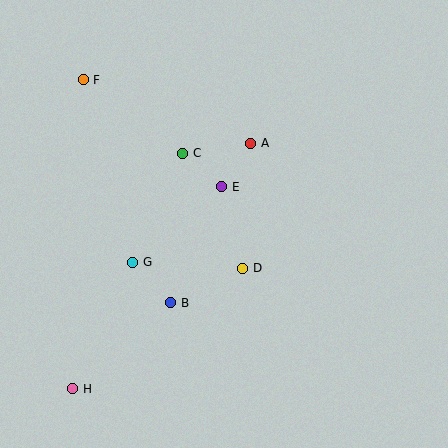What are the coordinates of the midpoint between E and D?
The midpoint between E and D is at (232, 228).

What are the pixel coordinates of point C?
Point C is at (183, 153).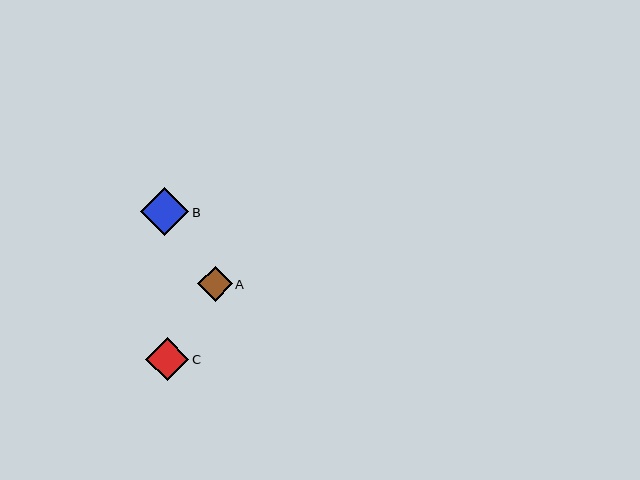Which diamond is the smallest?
Diamond A is the smallest with a size of approximately 35 pixels.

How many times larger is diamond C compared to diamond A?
Diamond C is approximately 1.2 times the size of diamond A.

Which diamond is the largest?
Diamond B is the largest with a size of approximately 48 pixels.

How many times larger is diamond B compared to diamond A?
Diamond B is approximately 1.4 times the size of diamond A.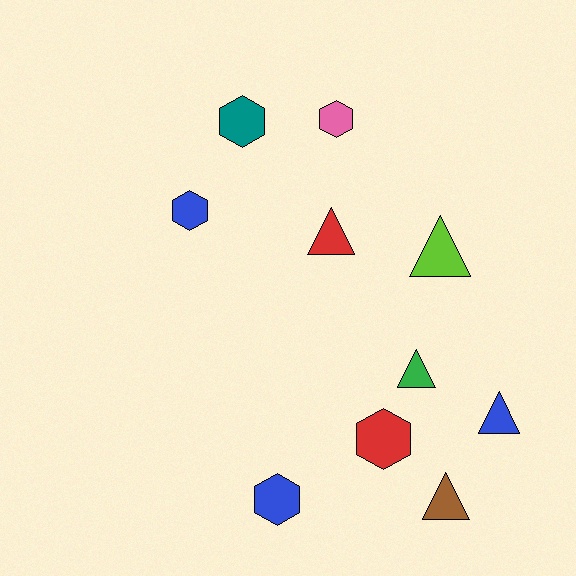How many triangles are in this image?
There are 5 triangles.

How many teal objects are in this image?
There is 1 teal object.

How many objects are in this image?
There are 10 objects.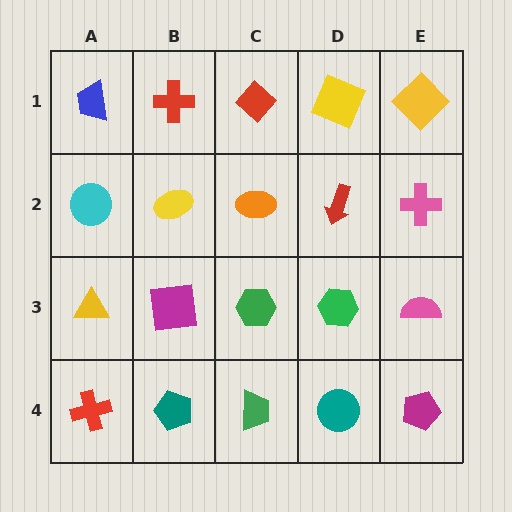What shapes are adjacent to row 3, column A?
A cyan circle (row 2, column A), a red cross (row 4, column A), a magenta square (row 3, column B).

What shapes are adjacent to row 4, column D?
A green hexagon (row 3, column D), a green trapezoid (row 4, column C), a magenta pentagon (row 4, column E).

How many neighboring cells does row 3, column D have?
4.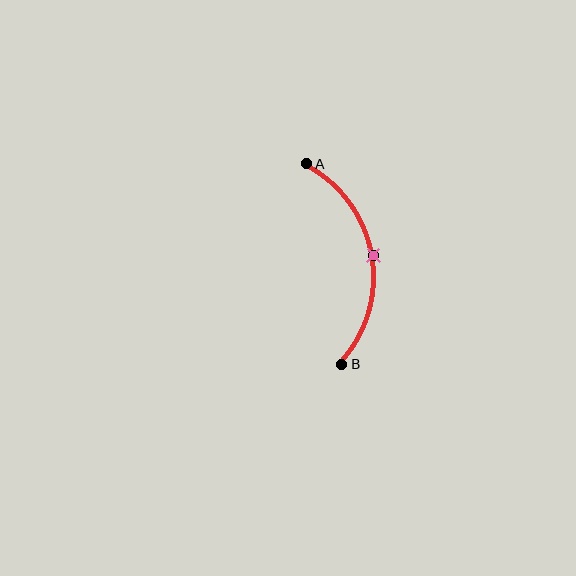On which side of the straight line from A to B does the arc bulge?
The arc bulges to the right of the straight line connecting A and B.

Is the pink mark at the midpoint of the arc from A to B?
Yes. The pink mark lies on the arc at equal arc-length from both A and B — it is the arc midpoint.